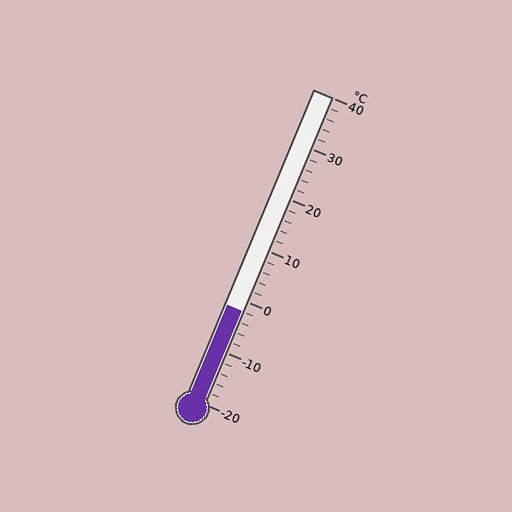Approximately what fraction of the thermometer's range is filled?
The thermometer is filled to approximately 30% of its range.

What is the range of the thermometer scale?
The thermometer scale ranges from -20°C to 40°C.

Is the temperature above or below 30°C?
The temperature is below 30°C.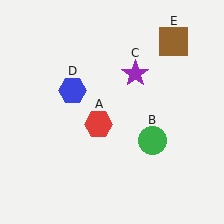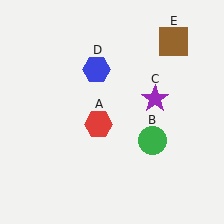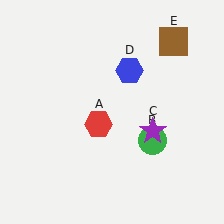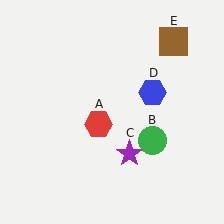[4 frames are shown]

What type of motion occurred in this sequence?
The purple star (object C), blue hexagon (object D) rotated clockwise around the center of the scene.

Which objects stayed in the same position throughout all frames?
Red hexagon (object A) and green circle (object B) and brown square (object E) remained stationary.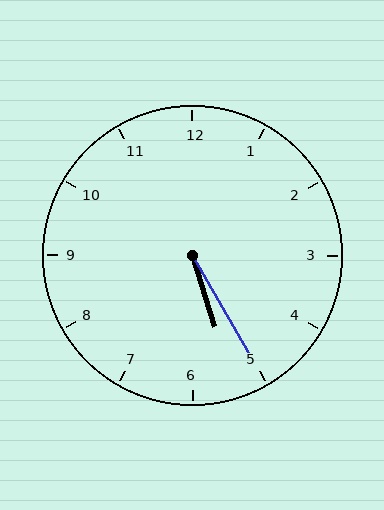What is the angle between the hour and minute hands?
Approximately 12 degrees.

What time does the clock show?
5:25.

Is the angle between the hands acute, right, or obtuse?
It is acute.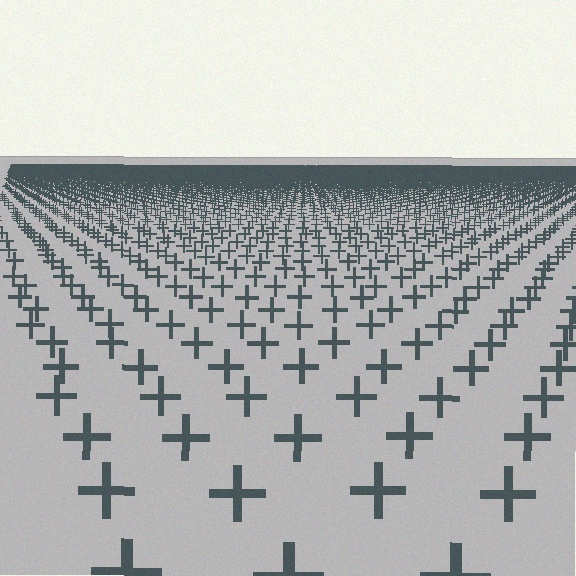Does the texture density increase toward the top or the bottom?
Density increases toward the top.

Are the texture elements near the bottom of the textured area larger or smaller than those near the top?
Larger. Near the bottom, elements are closer to the viewer and appear at a bigger on-screen size.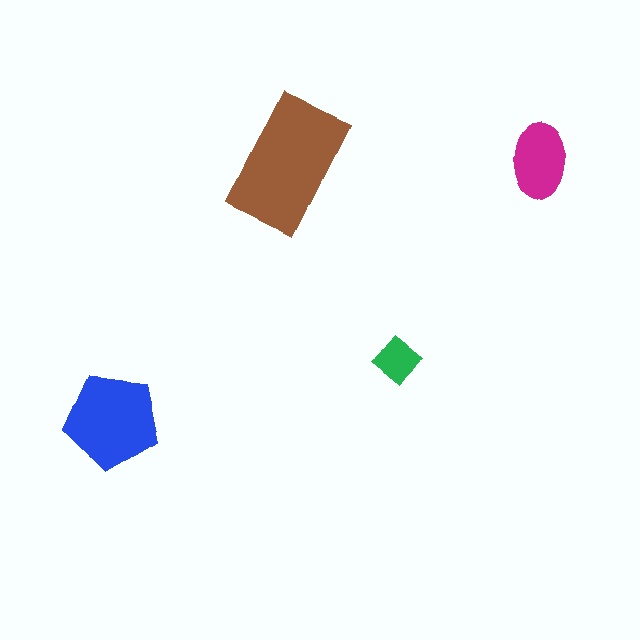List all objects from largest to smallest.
The brown rectangle, the blue pentagon, the magenta ellipse, the green diamond.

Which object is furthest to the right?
The magenta ellipse is rightmost.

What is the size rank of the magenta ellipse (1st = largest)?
3rd.